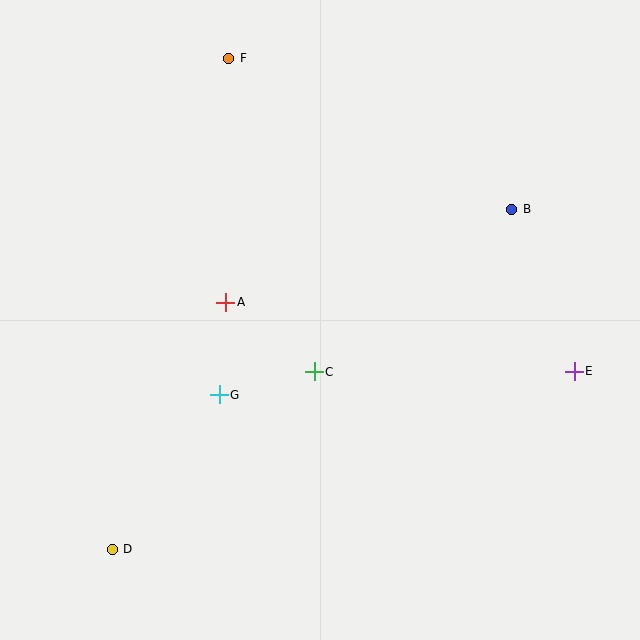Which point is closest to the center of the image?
Point C at (314, 372) is closest to the center.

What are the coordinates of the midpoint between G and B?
The midpoint between G and B is at (365, 302).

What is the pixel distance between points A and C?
The distance between A and C is 112 pixels.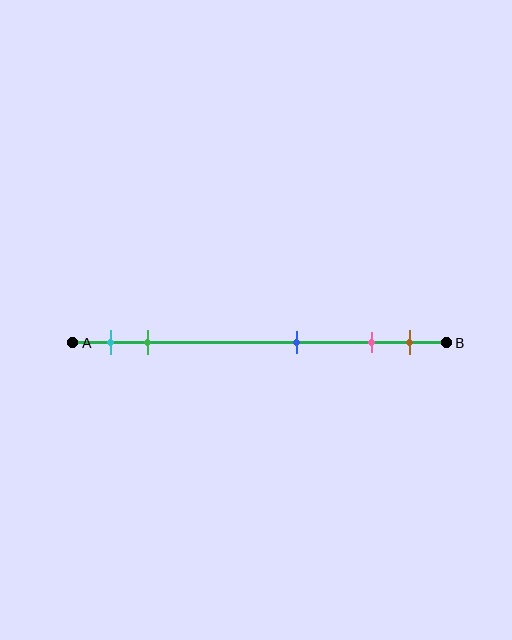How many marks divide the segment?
There are 5 marks dividing the segment.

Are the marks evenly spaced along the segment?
No, the marks are not evenly spaced.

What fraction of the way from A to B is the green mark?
The green mark is approximately 20% (0.2) of the way from A to B.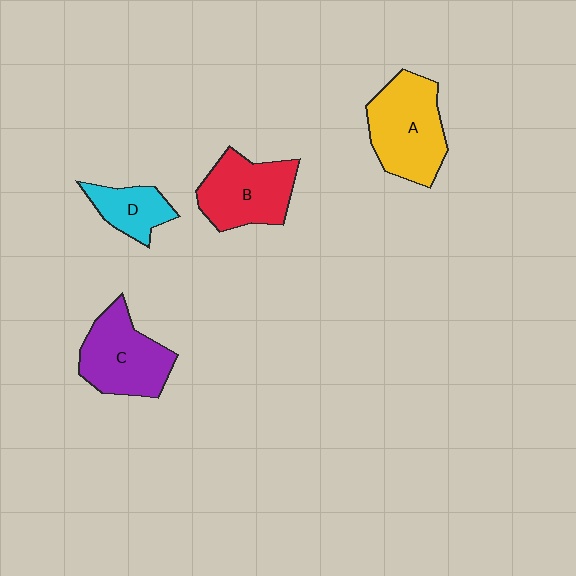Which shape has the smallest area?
Shape D (cyan).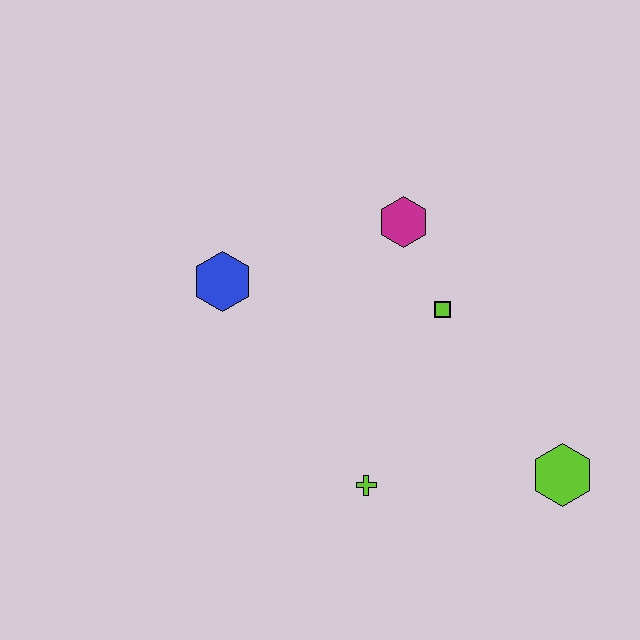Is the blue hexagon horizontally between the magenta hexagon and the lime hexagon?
No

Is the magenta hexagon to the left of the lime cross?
No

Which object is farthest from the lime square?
The blue hexagon is farthest from the lime square.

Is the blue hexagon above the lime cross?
Yes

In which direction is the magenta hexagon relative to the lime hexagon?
The magenta hexagon is above the lime hexagon.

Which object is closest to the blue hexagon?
The magenta hexagon is closest to the blue hexagon.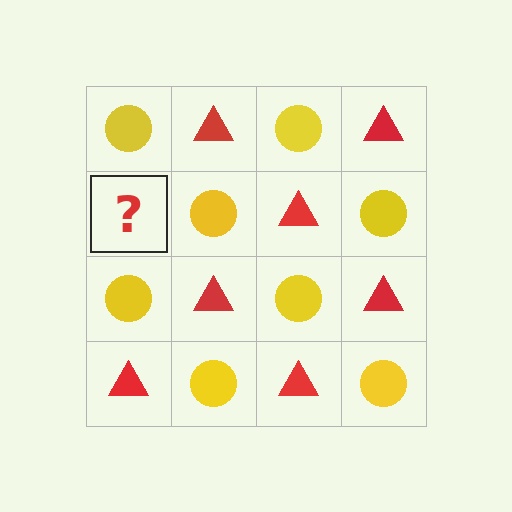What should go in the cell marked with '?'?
The missing cell should contain a red triangle.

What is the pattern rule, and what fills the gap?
The rule is that it alternates yellow circle and red triangle in a checkerboard pattern. The gap should be filled with a red triangle.